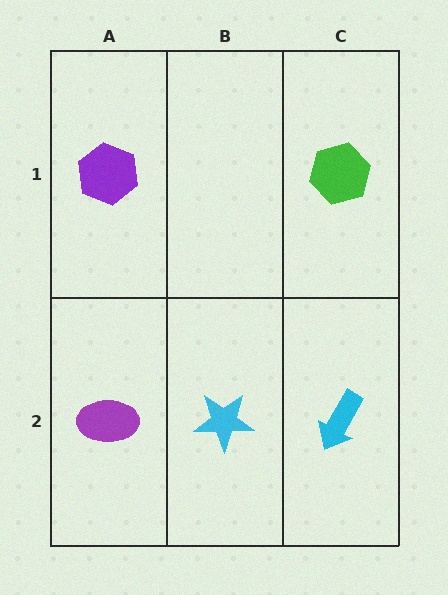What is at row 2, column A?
A purple ellipse.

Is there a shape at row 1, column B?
No, that cell is empty.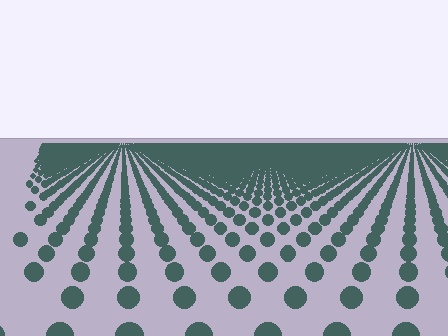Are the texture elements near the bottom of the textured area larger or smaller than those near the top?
Larger. Near the bottom, elements are closer to the viewer and appear at a bigger on-screen size.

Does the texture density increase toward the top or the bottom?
Density increases toward the top.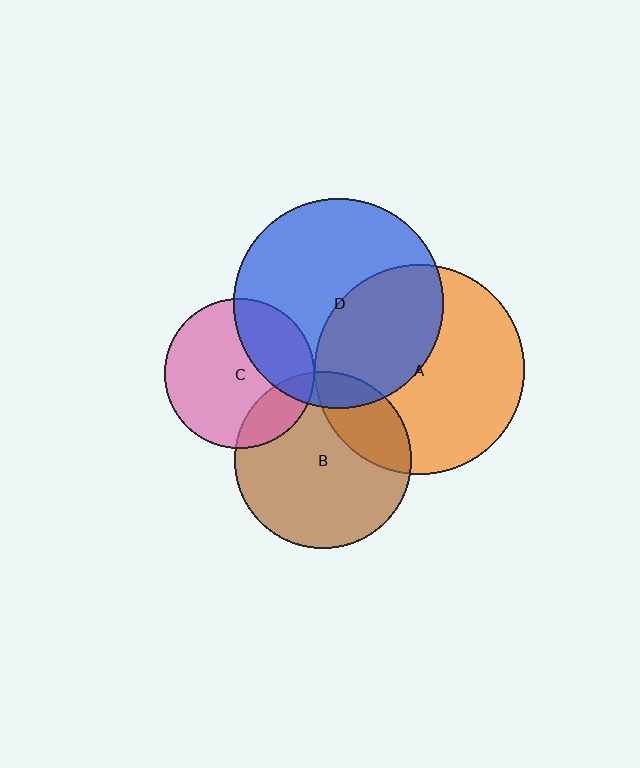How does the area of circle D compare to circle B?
Approximately 1.4 times.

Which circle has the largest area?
Circle A (orange).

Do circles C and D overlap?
Yes.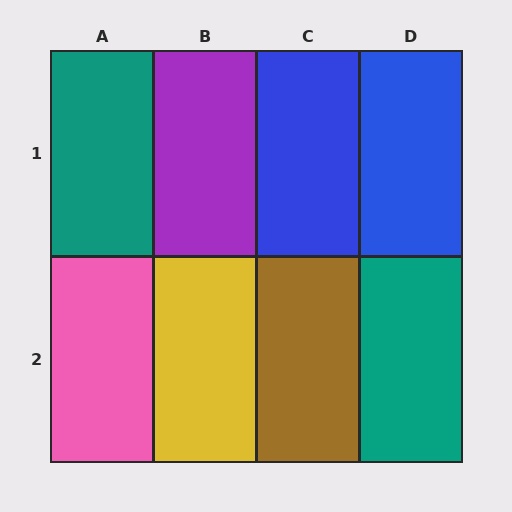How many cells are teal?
2 cells are teal.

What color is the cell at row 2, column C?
Brown.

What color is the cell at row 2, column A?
Pink.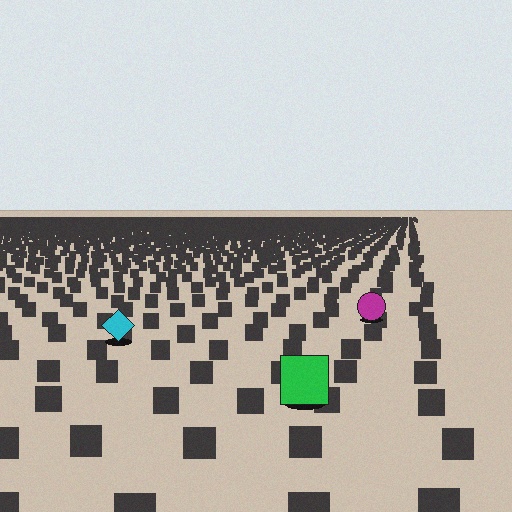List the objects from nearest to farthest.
From nearest to farthest: the green square, the cyan diamond, the magenta circle.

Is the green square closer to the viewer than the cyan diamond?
Yes. The green square is closer — you can tell from the texture gradient: the ground texture is coarser near it.